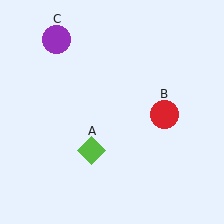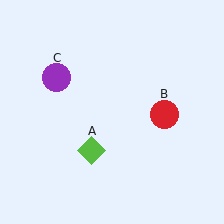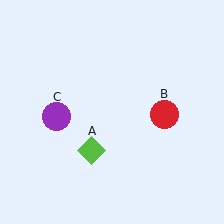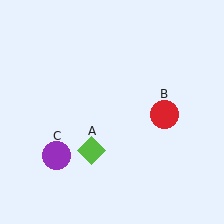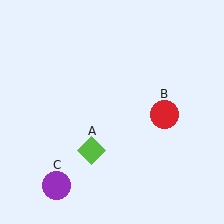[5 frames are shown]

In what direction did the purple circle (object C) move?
The purple circle (object C) moved down.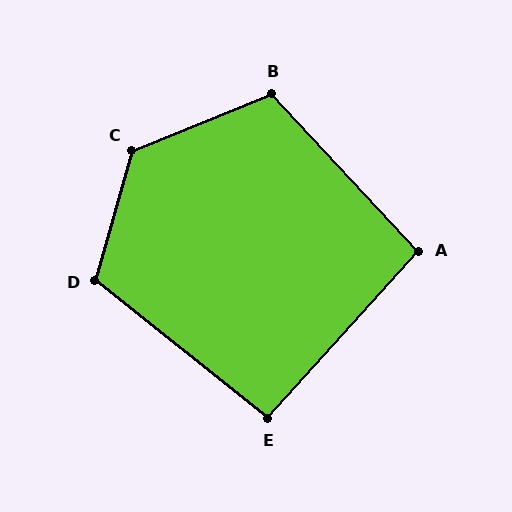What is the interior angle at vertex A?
Approximately 95 degrees (approximately right).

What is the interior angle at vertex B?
Approximately 111 degrees (obtuse).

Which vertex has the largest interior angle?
C, at approximately 128 degrees.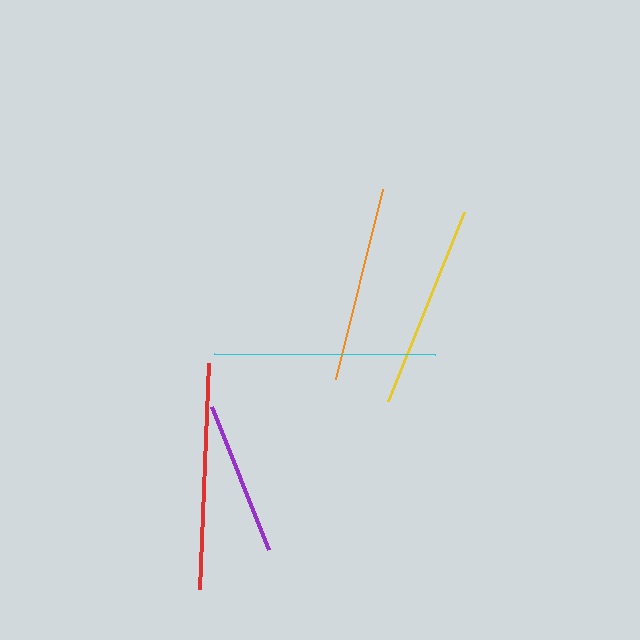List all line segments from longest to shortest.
From longest to shortest: red, cyan, yellow, orange, purple.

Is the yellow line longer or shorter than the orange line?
The yellow line is longer than the orange line.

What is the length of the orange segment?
The orange segment is approximately 195 pixels long.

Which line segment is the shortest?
The purple line is the shortest at approximately 154 pixels.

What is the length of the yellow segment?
The yellow segment is approximately 204 pixels long.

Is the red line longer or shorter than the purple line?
The red line is longer than the purple line.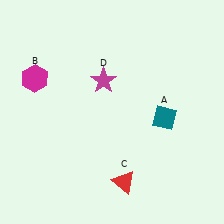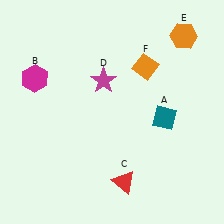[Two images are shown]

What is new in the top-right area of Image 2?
An orange hexagon (E) was added in the top-right area of Image 2.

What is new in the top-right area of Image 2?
An orange diamond (F) was added in the top-right area of Image 2.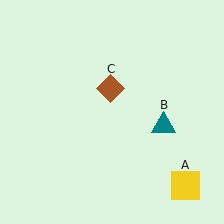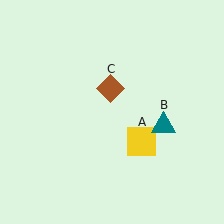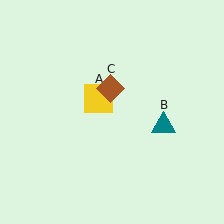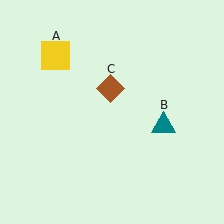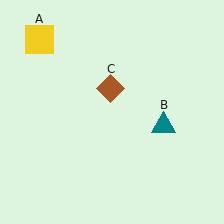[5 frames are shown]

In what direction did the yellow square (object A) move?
The yellow square (object A) moved up and to the left.